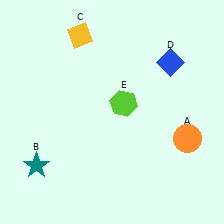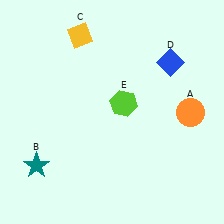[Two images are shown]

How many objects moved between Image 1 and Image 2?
1 object moved between the two images.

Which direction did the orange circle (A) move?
The orange circle (A) moved up.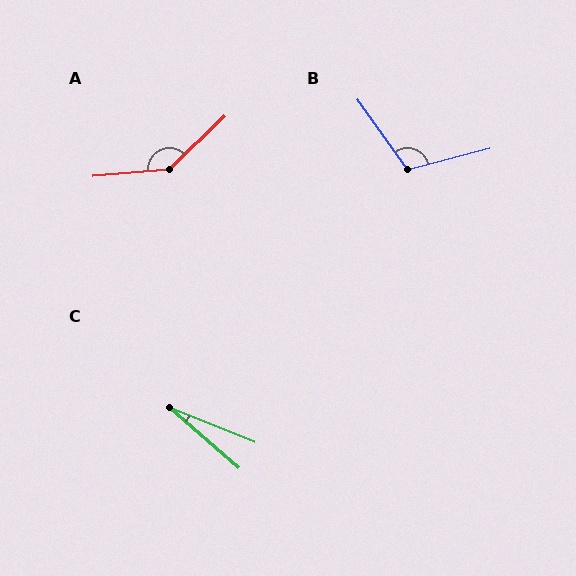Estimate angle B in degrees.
Approximately 111 degrees.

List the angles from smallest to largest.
C (19°), B (111°), A (141°).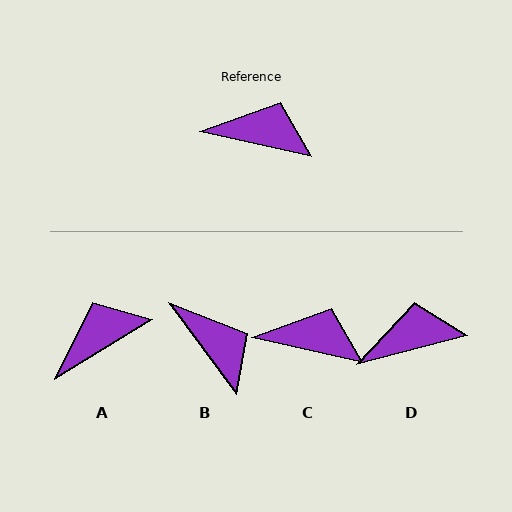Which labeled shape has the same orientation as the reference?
C.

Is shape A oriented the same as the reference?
No, it is off by about 44 degrees.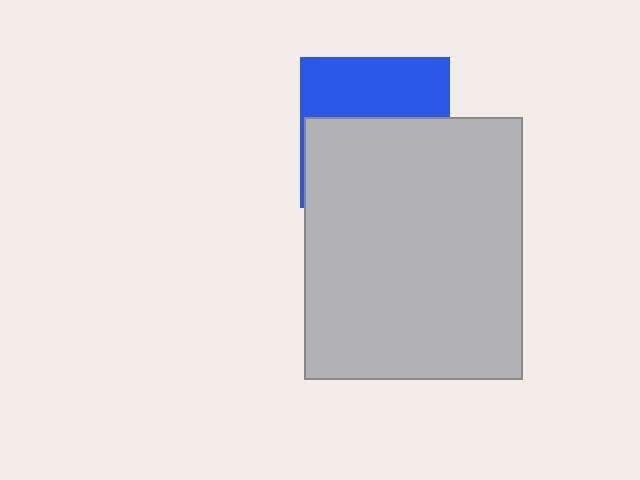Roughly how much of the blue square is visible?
A small part of it is visible (roughly 42%).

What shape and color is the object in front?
The object in front is a light gray rectangle.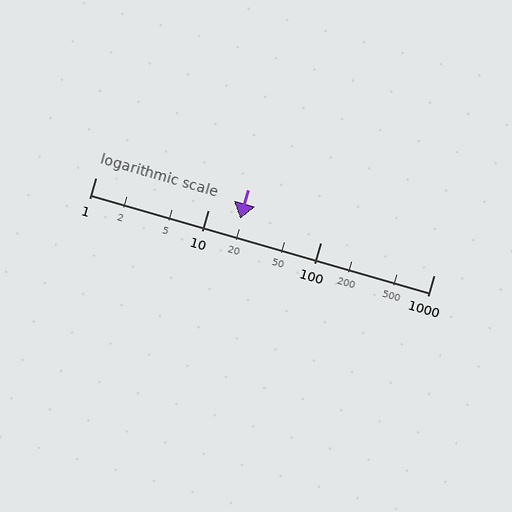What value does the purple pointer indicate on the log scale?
The pointer indicates approximately 19.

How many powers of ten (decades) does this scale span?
The scale spans 3 decades, from 1 to 1000.